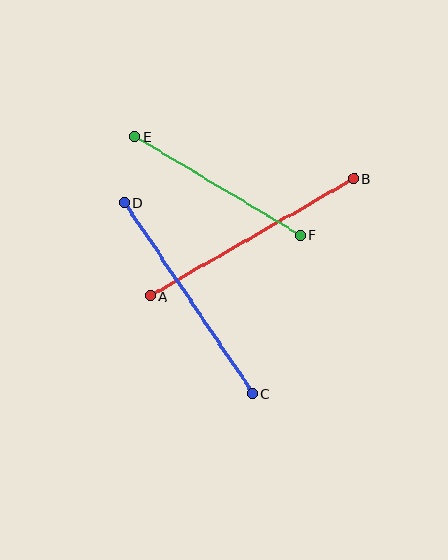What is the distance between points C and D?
The distance is approximately 230 pixels.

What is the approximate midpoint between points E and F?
The midpoint is at approximately (218, 186) pixels.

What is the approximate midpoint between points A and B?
The midpoint is at approximately (252, 237) pixels.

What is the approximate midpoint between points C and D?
The midpoint is at approximately (188, 298) pixels.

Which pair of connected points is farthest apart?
Points A and B are farthest apart.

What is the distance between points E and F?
The distance is approximately 192 pixels.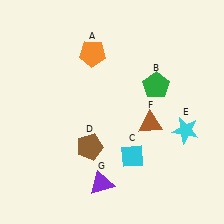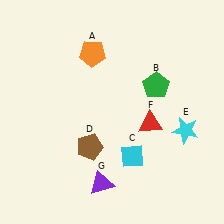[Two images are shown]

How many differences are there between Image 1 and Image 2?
There is 1 difference between the two images.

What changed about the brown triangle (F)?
In Image 1, F is brown. In Image 2, it changed to red.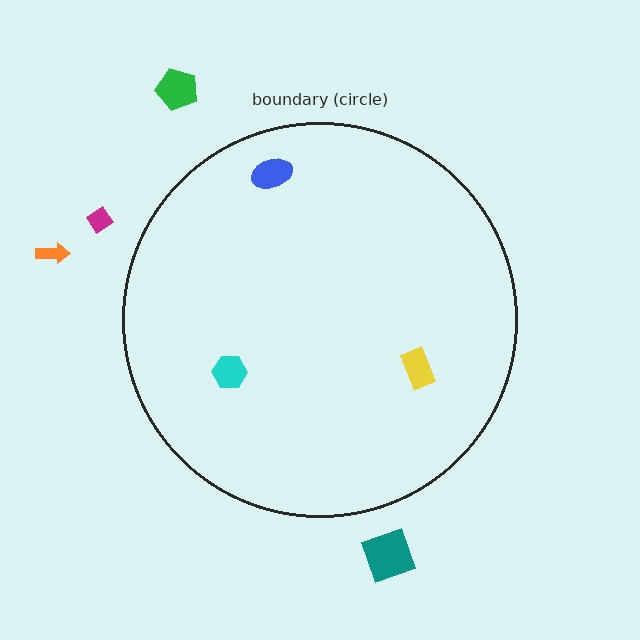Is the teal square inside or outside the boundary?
Outside.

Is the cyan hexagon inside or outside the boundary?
Inside.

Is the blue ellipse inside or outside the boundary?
Inside.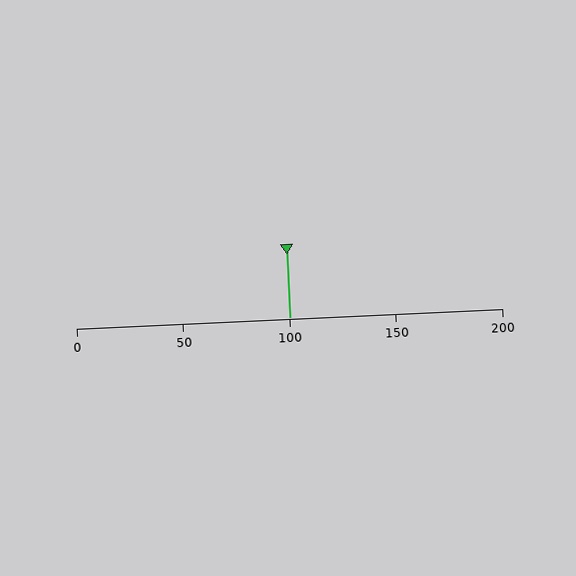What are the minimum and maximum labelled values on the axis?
The axis runs from 0 to 200.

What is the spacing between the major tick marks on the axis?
The major ticks are spaced 50 apart.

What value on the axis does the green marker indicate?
The marker indicates approximately 100.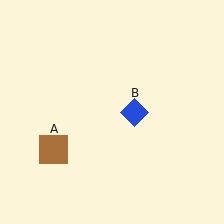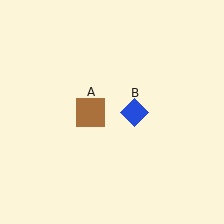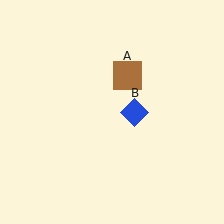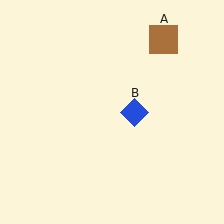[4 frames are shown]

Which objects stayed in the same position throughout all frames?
Blue diamond (object B) remained stationary.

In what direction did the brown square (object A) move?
The brown square (object A) moved up and to the right.